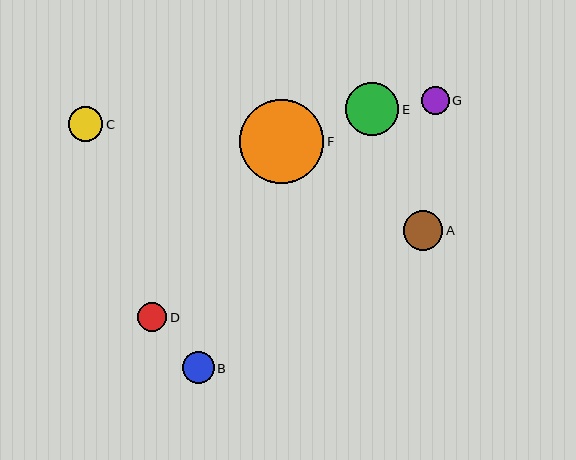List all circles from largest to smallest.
From largest to smallest: F, E, A, C, B, D, G.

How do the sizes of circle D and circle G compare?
Circle D and circle G are approximately the same size.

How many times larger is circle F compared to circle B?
Circle F is approximately 2.6 times the size of circle B.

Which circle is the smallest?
Circle G is the smallest with a size of approximately 28 pixels.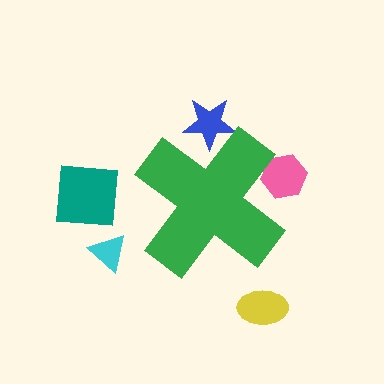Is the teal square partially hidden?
No, the teal square is fully visible.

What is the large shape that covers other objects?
A green cross.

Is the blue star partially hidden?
Yes, the blue star is partially hidden behind the green cross.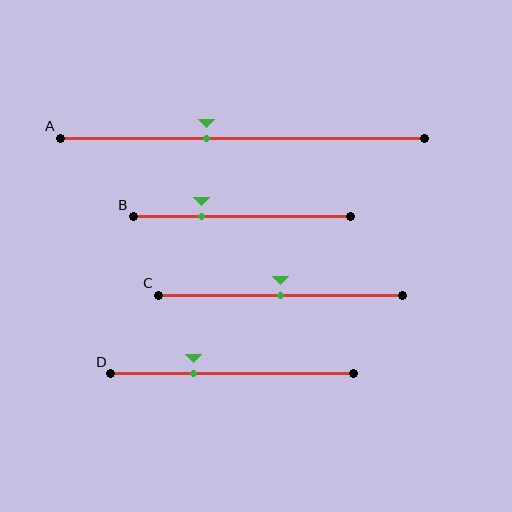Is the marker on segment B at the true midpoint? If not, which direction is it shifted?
No, the marker on segment B is shifted to the left by about 18% of the segment length.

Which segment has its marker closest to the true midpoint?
Segment C has its marker closest to the true midpoint.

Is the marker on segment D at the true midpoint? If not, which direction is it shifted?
No, the marker on segment D is shifted to the left by about 16% of the segment length.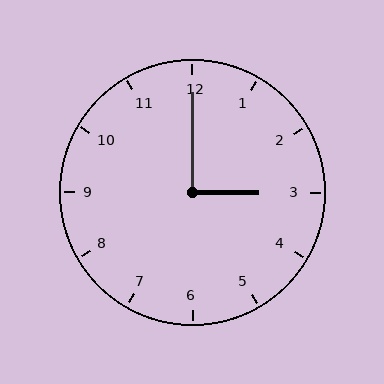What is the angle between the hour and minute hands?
Approximately 90 degrees.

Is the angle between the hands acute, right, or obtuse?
It is right.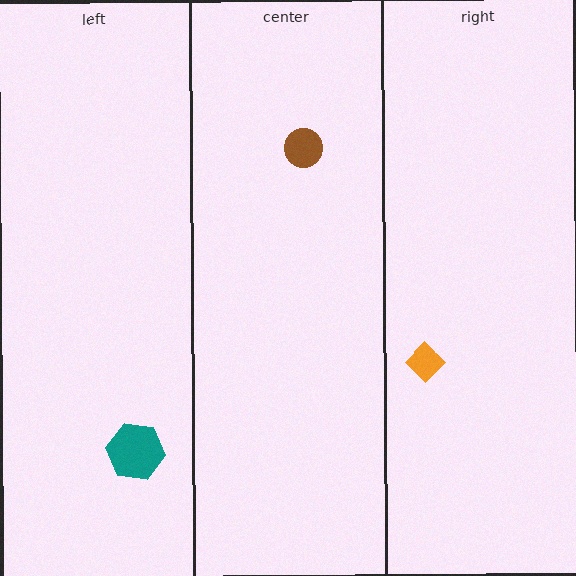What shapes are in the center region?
The brown circle.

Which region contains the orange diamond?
The right region.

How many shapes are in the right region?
1.